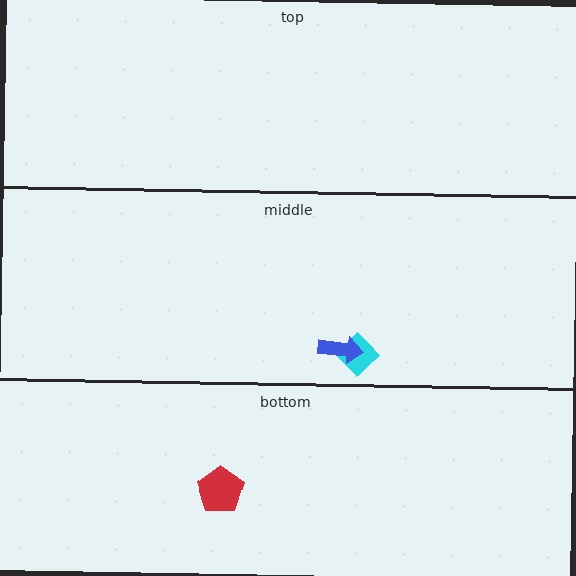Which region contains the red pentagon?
The bottom region.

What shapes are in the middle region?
The cyan diamond, the blue arrow.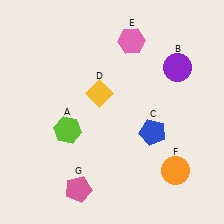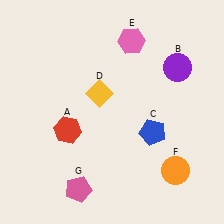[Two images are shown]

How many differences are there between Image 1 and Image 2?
There is 1 difference between the two images.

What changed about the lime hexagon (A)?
In Image 1, A is lime. In Image 2, it changed to red.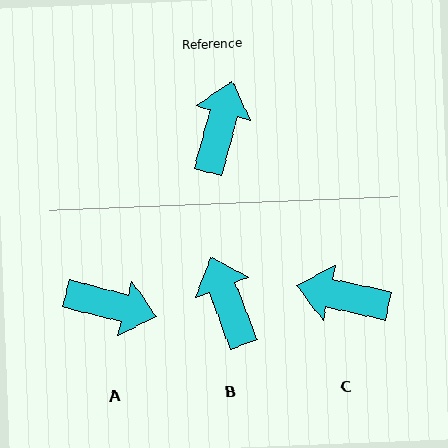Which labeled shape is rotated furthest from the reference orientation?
C, about 92 degrees away.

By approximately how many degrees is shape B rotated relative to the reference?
Approximately 35 degrees counter-clockwise.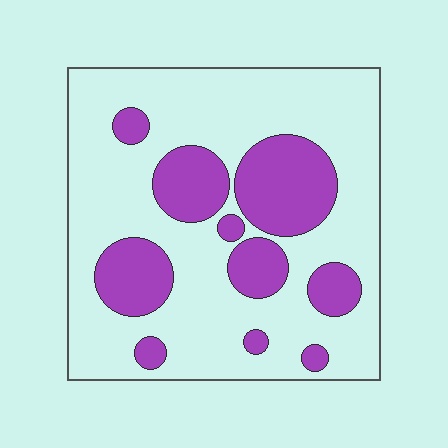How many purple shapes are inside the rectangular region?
10.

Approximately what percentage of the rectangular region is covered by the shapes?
Approximately 30%.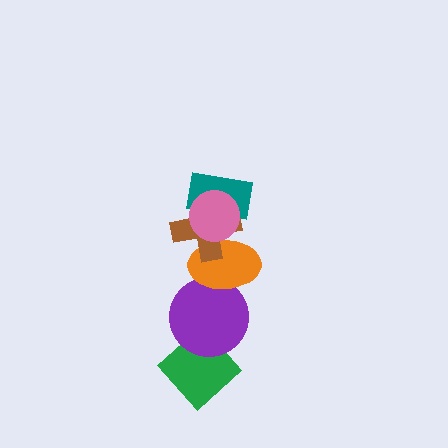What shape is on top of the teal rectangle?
The pink circle is on top of the teal rectangle.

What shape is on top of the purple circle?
The orange ellipse is on top of the purple circle.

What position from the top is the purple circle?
The purple circle is 5th from the top.